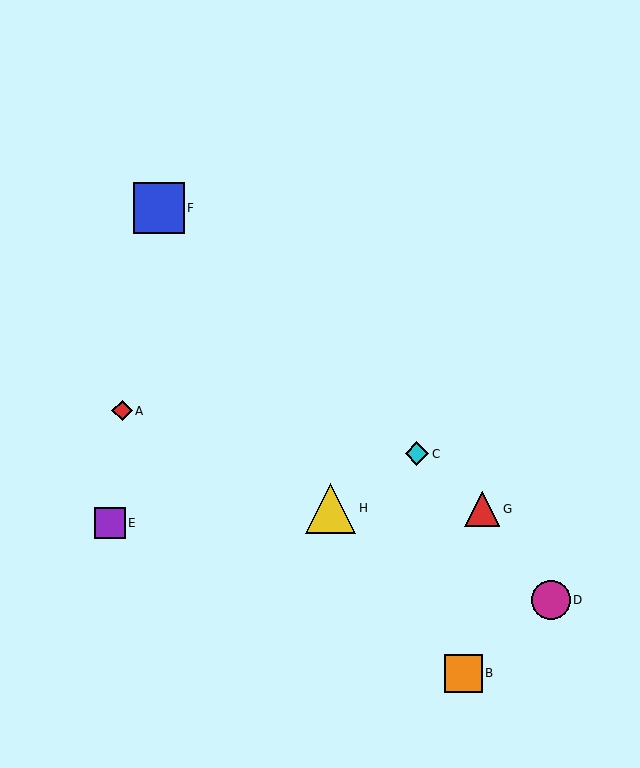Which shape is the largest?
The blue square (labeled F) is the largest.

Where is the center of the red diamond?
The center of the red diamond is at (122, 411).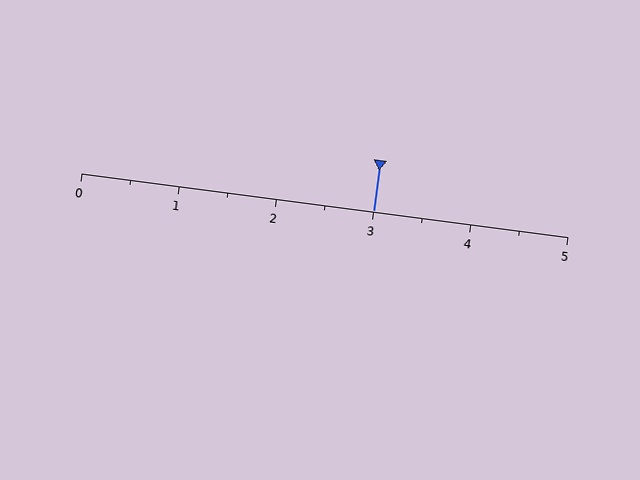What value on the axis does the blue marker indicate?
The marker indicates approximately 3.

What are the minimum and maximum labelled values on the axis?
The axis runs from 0 to 5.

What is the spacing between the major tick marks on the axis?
The major ticks are spaced 1 apart.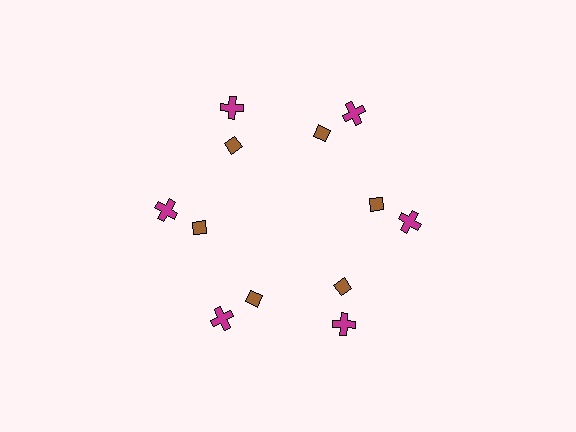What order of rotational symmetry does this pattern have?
This pattern has 6-fold rotational symmetry.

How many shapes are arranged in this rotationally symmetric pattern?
There are 12 shapes, arranged in 6 groups of 2.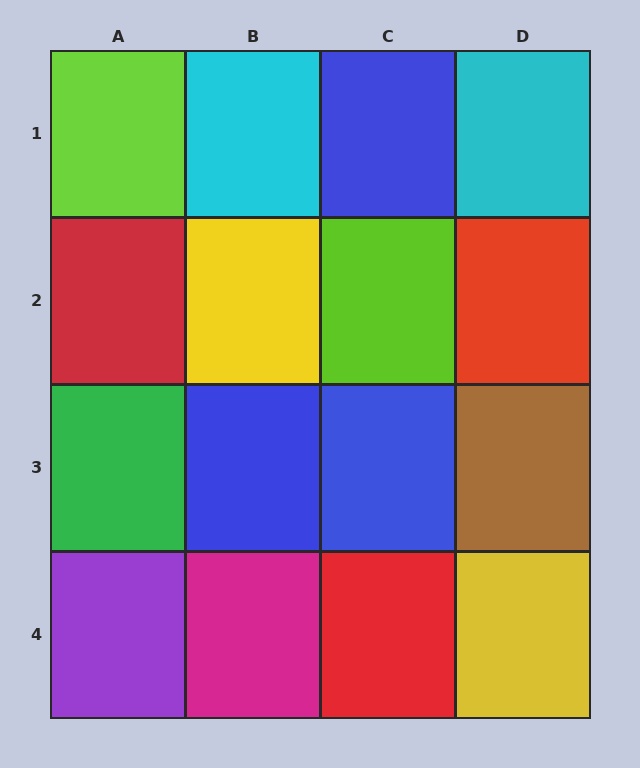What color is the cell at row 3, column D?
Brown.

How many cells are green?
1 cell is green.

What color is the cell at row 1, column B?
Cyan.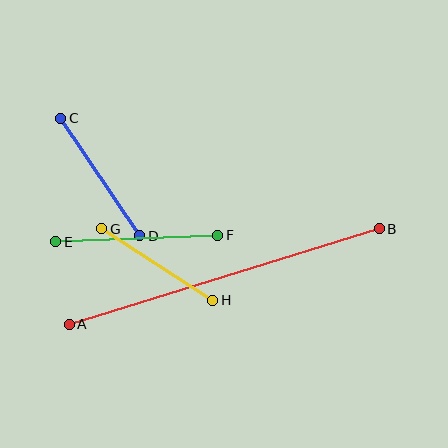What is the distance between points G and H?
The distance is approximately 132 pixels.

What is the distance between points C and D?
The distance is approximately 141 pixels.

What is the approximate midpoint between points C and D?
The midpoint is at approximately (100, 177) pixels.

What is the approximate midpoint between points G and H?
The midpoint is at approximately (157, 265) pixels.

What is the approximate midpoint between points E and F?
The midpoint is at approximately (137, 238) pixels.